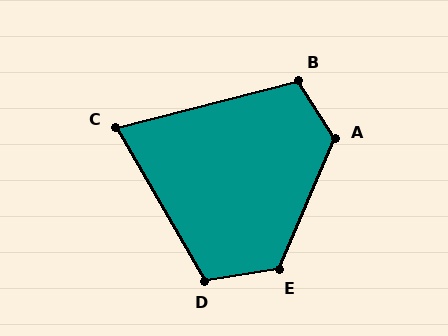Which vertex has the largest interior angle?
A, at approximately 124 degrees.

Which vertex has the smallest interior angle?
C, at approximately 75 degrees.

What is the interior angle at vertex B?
Approximately 108 degrees (obtuse).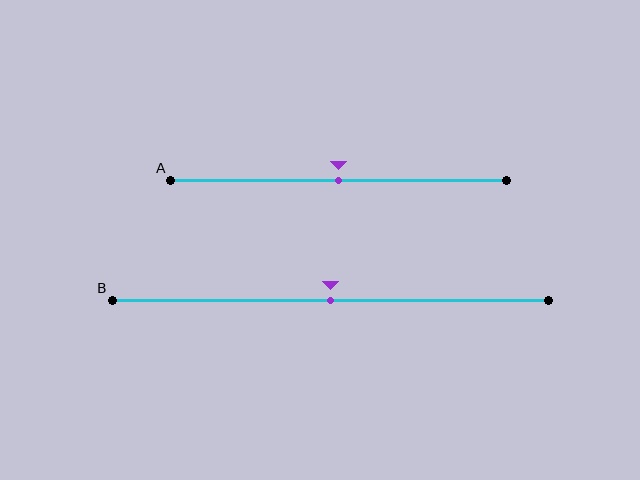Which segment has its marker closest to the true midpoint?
Segment A has its marker closest to the true midpoint.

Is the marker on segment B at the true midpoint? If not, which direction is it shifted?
Yes, the marker on segment B is at the true midpoint.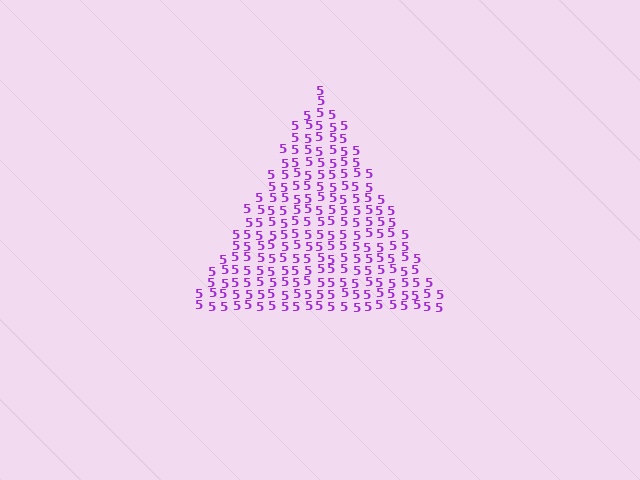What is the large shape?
The large shape is a triangle.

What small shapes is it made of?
It is made of small digit 5's.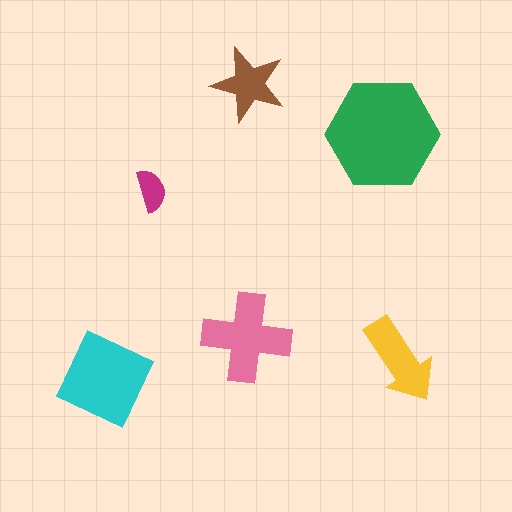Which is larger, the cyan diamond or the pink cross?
The cyan diamond.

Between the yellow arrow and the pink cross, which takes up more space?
The pink cross.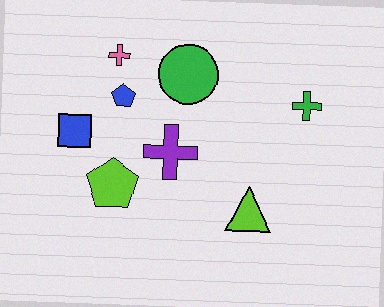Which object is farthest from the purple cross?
The green cross is farthest from the purple cross.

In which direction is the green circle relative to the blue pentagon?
The green circle is to the right of the blue pentagon.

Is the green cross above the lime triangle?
Yes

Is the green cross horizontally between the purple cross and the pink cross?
No